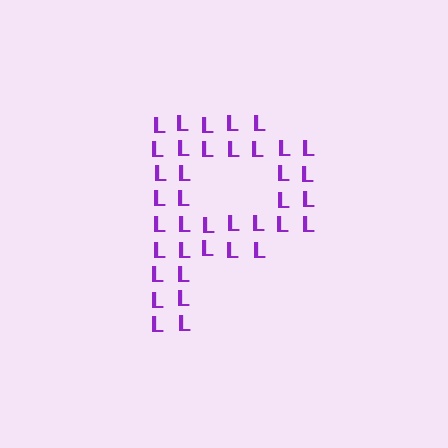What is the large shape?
The large shape is the letter P.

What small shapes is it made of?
It is made of small letter L's.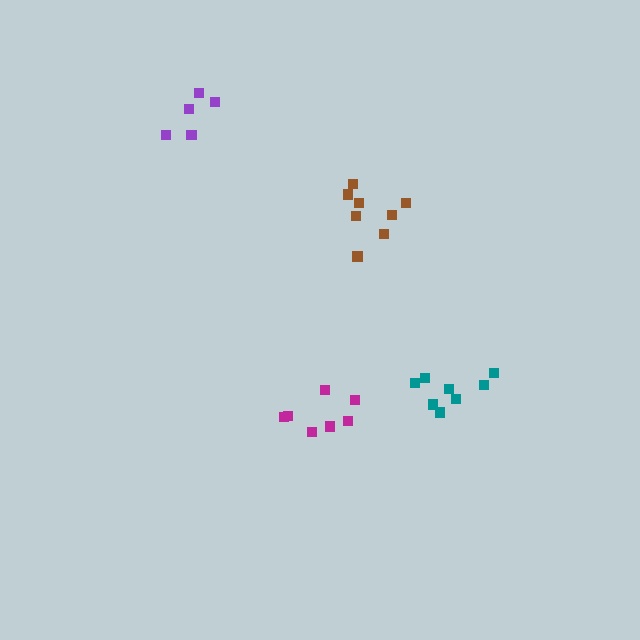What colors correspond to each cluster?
The clusters are colored: purple, brown, teal, magenta.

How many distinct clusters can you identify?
There are 4 distinct clusters.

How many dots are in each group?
Group 1: 5 dots, Group 2: 8 dots, Group 3: 8 dots, Group 4: 7 dots (28 total).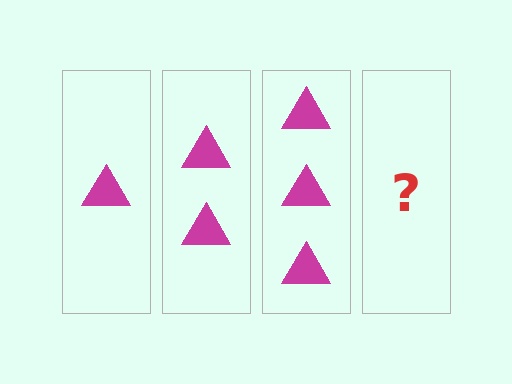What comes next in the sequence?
The next element should be 4 triangles.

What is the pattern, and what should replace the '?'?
The pattern is that each step adds one more triangle. The '?' should be 4 triangles.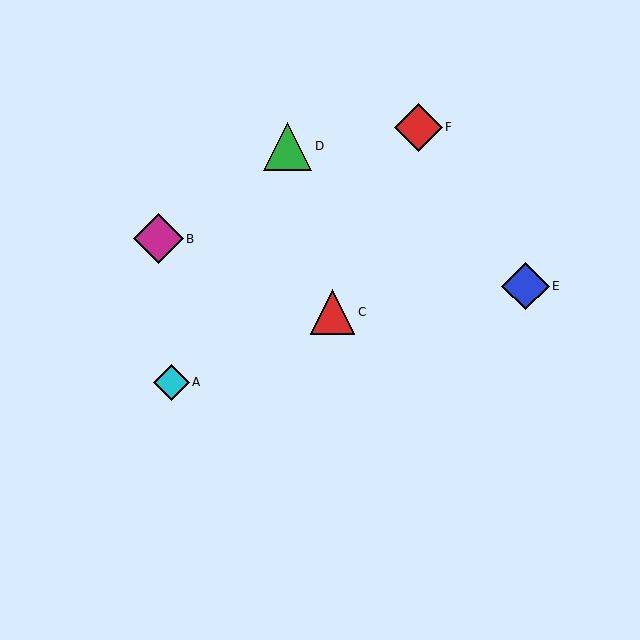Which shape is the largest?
The magenta diamond (labeled B) is the largest.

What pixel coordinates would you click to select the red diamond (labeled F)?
Click at (418, 127) to select the red diamond F.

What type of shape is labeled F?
Shape F is a red diamond.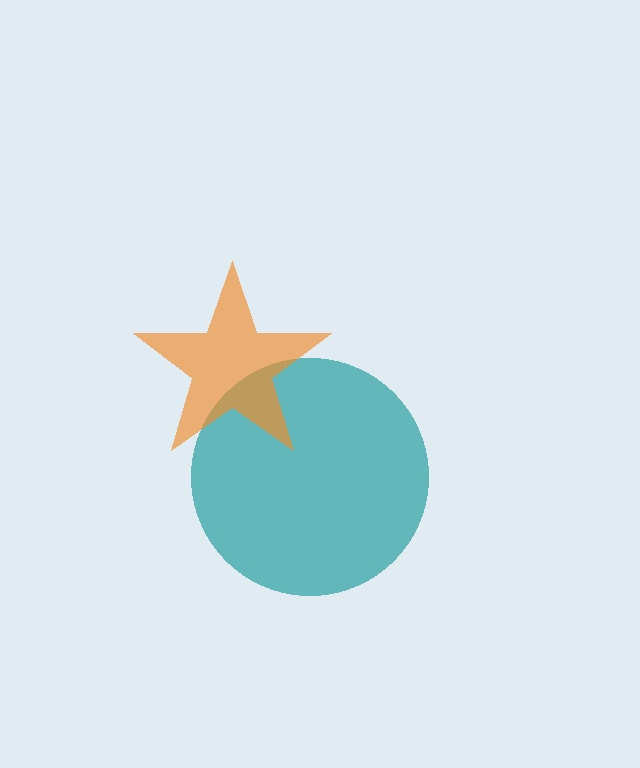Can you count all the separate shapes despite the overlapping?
Yes, there are 2 separate shapes.